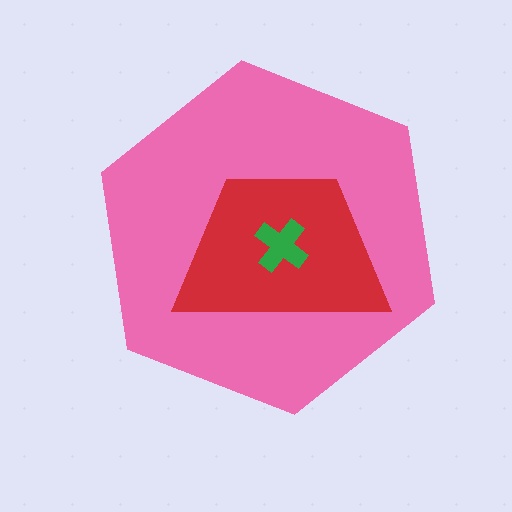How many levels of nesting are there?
3.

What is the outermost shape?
The pink hexagon.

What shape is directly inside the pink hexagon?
The red trapezoid.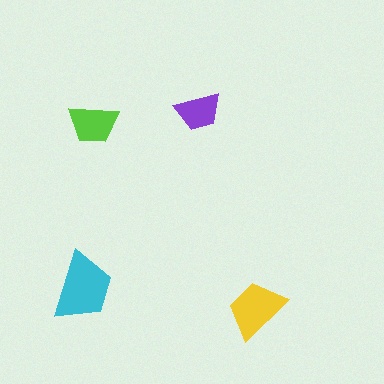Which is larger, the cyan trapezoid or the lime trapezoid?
The cyan one.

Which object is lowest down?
The yellow trapezoid is bottommost.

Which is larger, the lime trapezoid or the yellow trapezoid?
The yellow one.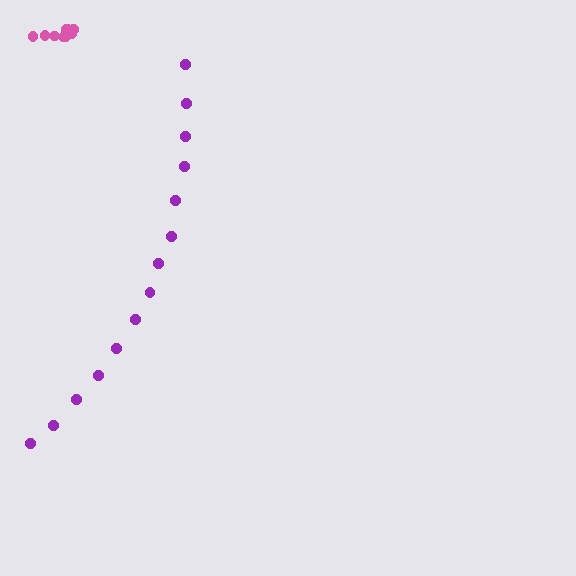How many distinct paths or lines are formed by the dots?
There are 2 distinct paths.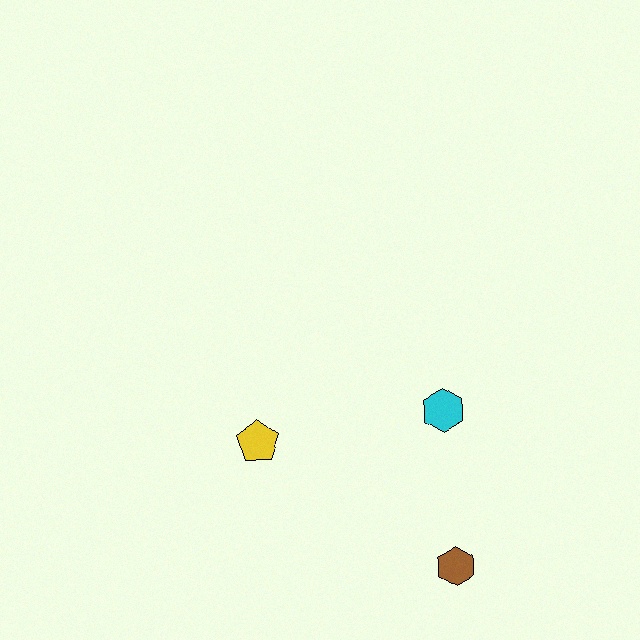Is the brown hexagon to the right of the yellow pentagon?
Yes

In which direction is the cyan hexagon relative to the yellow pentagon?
The cyan hexagon is to the right of the yellow pentagon.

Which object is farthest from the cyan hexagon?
The yellow pentagon is farthest from the cyan hexagon.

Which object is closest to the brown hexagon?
The cyan hexagon is closest to the brown hexagon.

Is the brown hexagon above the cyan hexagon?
No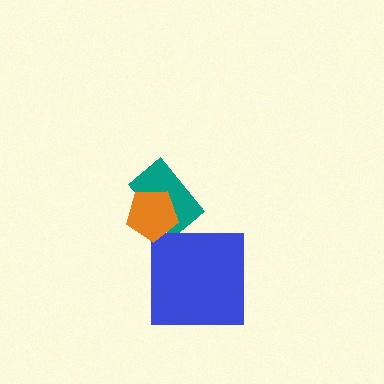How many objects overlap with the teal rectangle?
1 object overlaps with the teal rectangle.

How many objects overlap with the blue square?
0 objects overlap with the blue square.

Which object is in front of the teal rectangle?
The orange pentagon is in front of the teal rectangle.